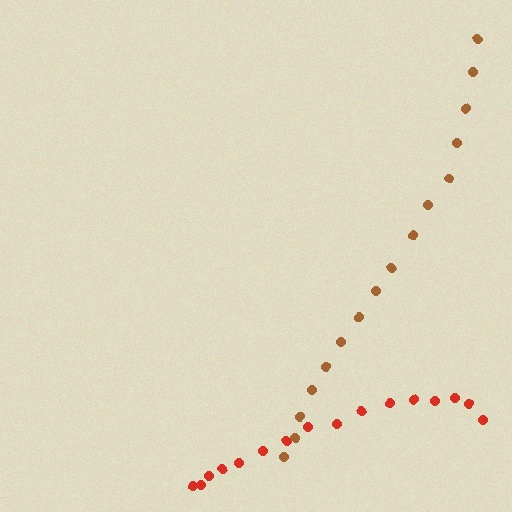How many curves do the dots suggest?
There are 2 distinct paths.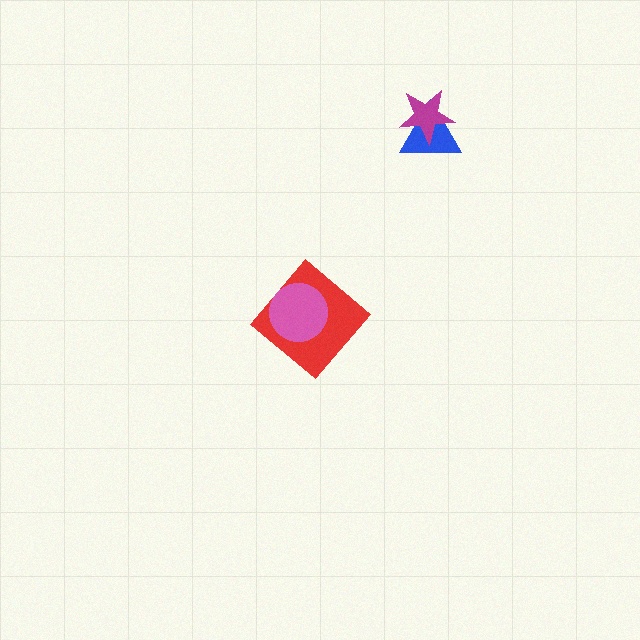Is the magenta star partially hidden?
No, no other shape covers it.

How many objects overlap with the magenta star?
1 object overlaps with the magenta star.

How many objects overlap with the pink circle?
1 object overlaps with the pink circle.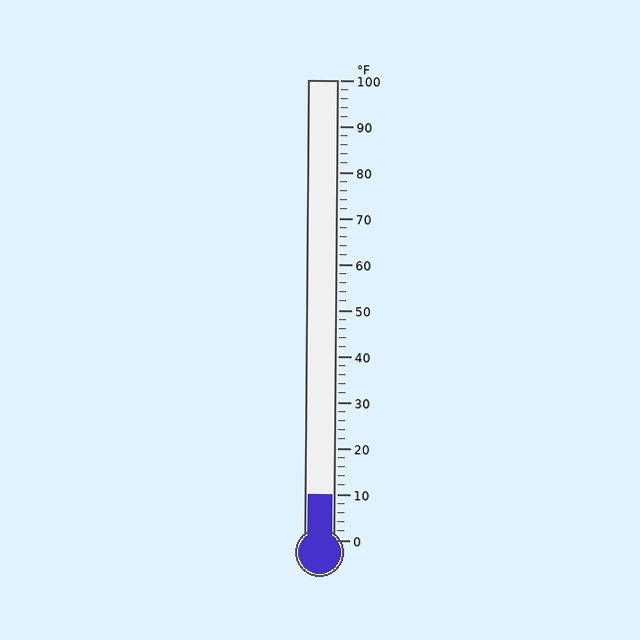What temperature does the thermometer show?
The thermometer shows approximately 10°F.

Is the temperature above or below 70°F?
The temperature is below 70°F.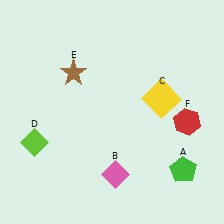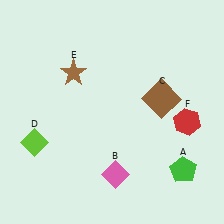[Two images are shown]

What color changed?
The square (C) changed from yellow in Image 1 to brown in Image 2.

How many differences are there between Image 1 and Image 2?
There is 1 difference between the two images.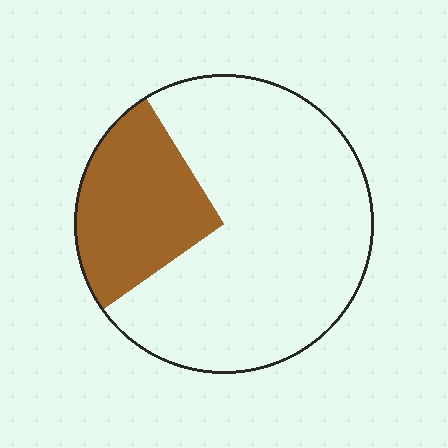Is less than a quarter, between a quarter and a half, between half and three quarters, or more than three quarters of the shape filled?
Between a quarter and a half.